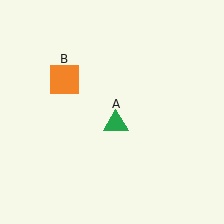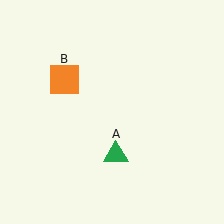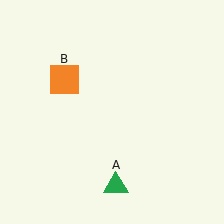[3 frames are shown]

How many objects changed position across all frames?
1 object changed position: green triangle (object A).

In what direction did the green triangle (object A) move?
The green triangle (object A) moved down.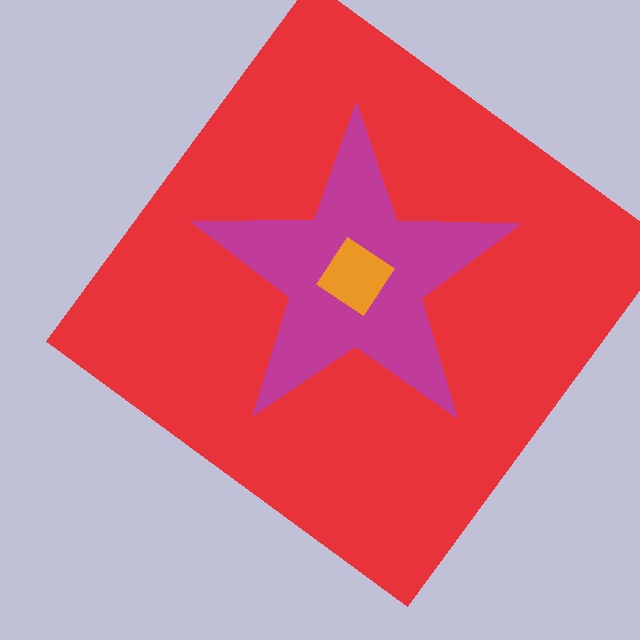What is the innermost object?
The orange diamond.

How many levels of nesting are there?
3.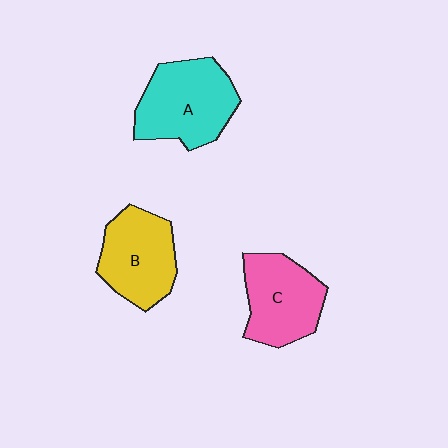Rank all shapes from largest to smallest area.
From largest to smallest: A (cyan), B (yellow), C (pink).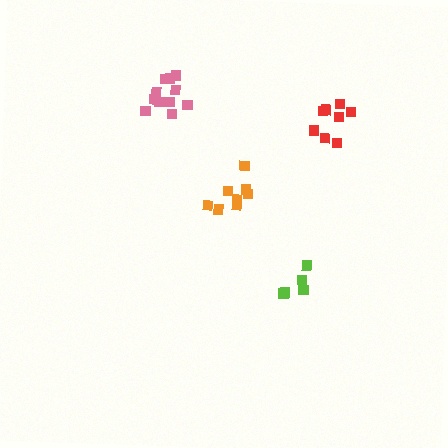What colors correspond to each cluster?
The clusters are colored: pink, red, orange, lime.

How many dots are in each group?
Group 1: 11 dots, Group 2: 8 dots, Group 3: 8 dots, Group 4: 5 dots (32 total).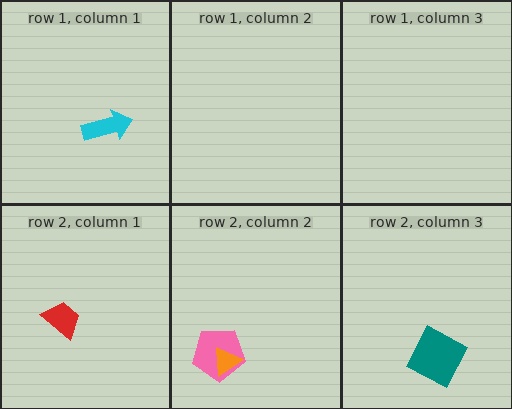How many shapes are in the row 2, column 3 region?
1.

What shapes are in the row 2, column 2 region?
The pink pentagon, the orange triangle.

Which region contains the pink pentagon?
The row 2, column 2 region.